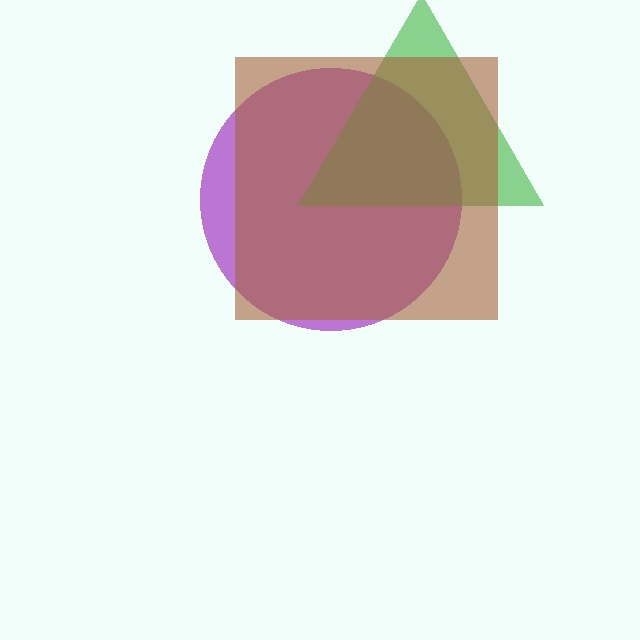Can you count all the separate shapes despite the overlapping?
Yes, there are 3 separate shapes.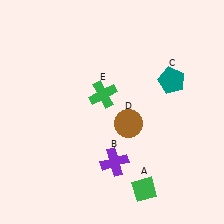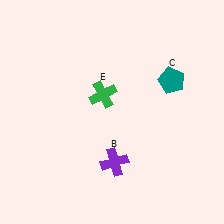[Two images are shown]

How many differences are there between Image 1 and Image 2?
There are 2 differences between the two images.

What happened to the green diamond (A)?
The green diamond (A) was removed in Image 2. It was in the bottom-right area of Image 1.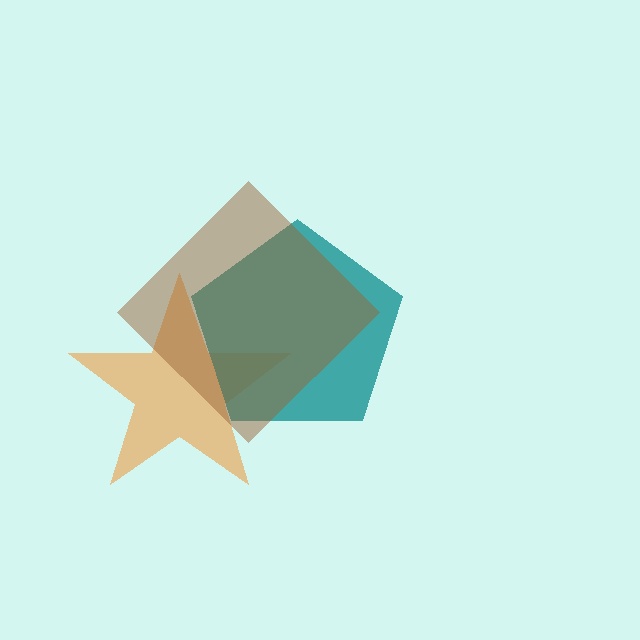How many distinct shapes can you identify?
There are 3 distinct shapes: an orange star, a teal pentagon, a brown diamond.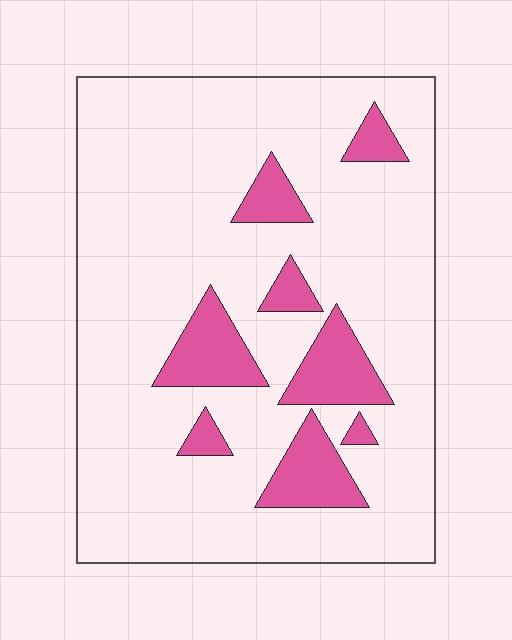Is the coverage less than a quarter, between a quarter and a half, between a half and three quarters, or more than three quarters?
Less than a quarter.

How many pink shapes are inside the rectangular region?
8.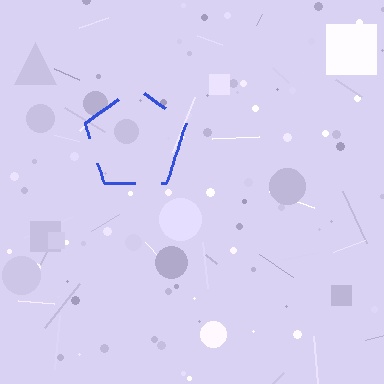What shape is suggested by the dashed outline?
The dashed outline suggests a pentagon.